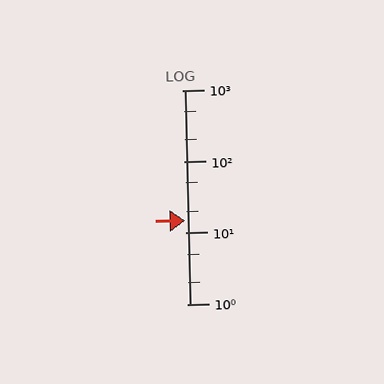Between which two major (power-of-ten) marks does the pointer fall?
The pointer is between 10 and 100.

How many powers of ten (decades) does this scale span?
The scale spans 3 decades, from 1 to 1000.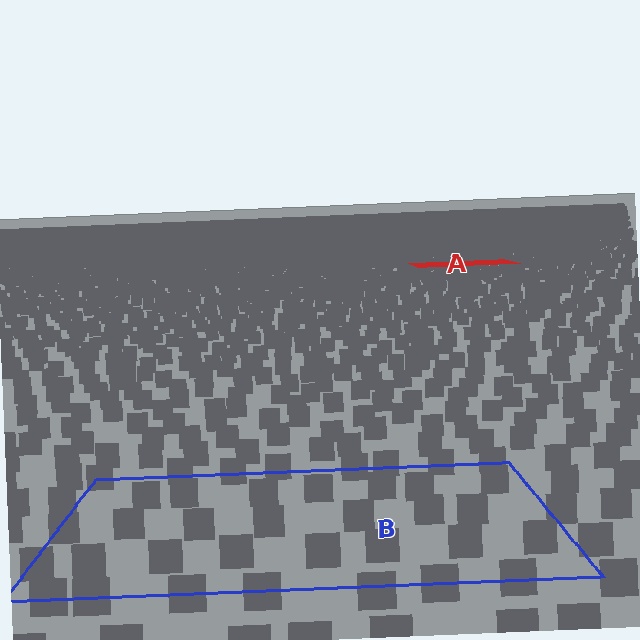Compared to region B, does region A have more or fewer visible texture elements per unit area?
Region A has more texture elements per unit area — they are packed more densely because it is farther away.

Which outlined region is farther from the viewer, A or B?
Region A is farther from the viewer — the texture elements inside it appear smaller and more densely packed.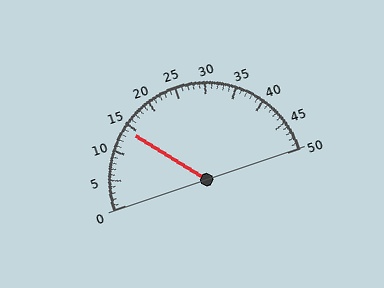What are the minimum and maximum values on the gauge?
The gauge ranges from 0 to 50.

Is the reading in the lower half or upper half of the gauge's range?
The reading is in the lower half of the range (0 to 50).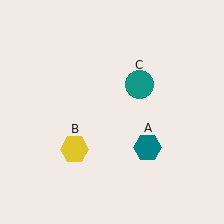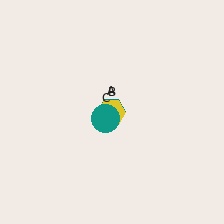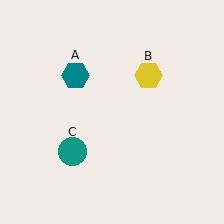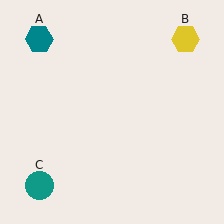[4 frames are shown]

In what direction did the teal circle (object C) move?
The teal circle (object C) moved down and to the left.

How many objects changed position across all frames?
3 objects changed position: teal hexagon (object A), yellow hexagon (object B), teal circle (object C).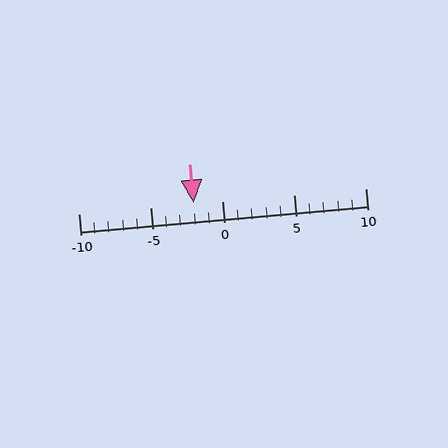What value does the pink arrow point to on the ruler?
The pink arrow points to approximately -2.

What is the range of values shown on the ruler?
The ruler shows values from -10 to 10.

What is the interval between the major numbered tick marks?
The major tick marks are spaced 5 units apart.